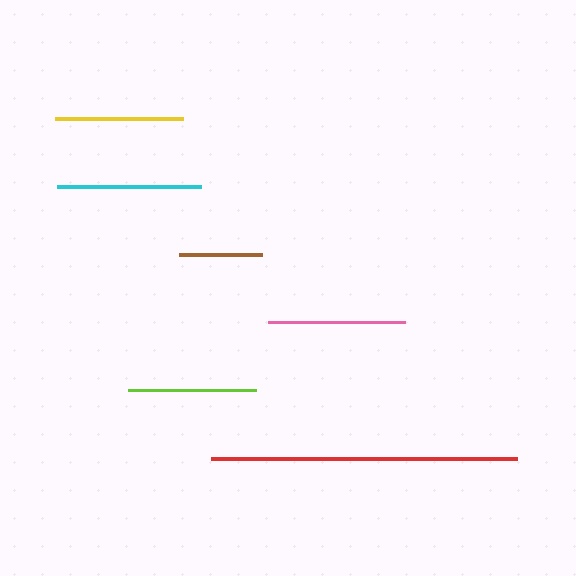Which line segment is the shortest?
The brown line is the shortest at approximately 83 pixels.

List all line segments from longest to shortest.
From longest to shortest: red, cyan, pink, yellow, lime, brown.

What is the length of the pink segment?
The pink segment is approximately 137 pixels long.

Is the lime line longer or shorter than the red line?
The red line is longer than the lime line.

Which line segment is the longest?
The red line is the longest at approximately 306 pixels.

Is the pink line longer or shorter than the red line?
The red line is longer than the pink line.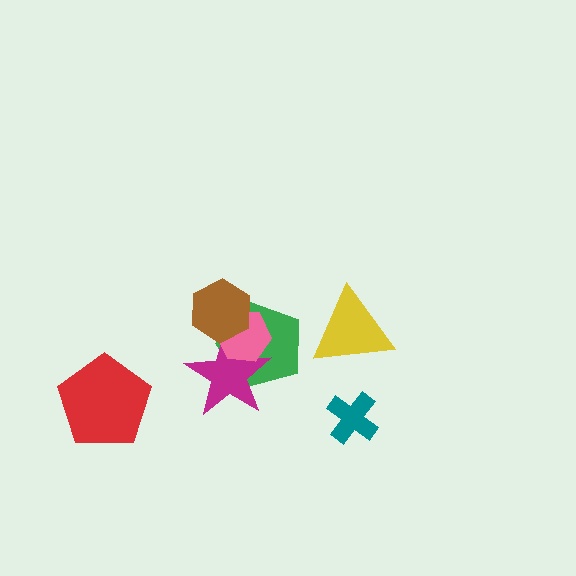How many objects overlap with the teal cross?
0 objects overlap with the teal cross.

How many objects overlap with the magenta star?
3 objects overlap with the magenta star.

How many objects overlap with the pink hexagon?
3 objects overlap with the pink hexagon.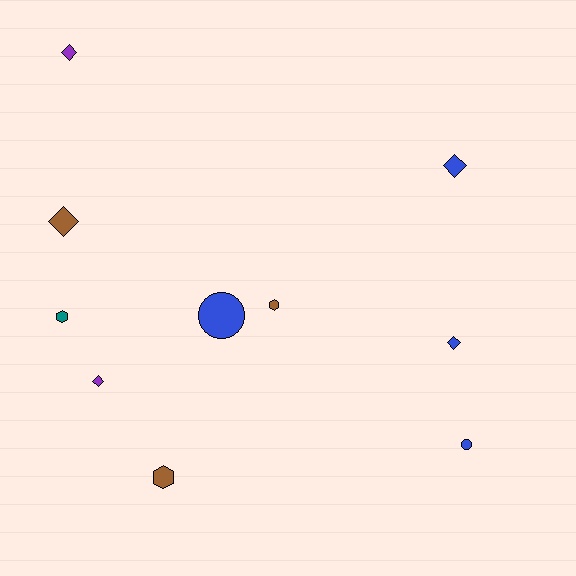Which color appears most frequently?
Blue, with 4 objects.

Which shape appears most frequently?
Diamond, with 5 objects.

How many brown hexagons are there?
There are 2 brown hexagons.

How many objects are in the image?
There are 10 objects.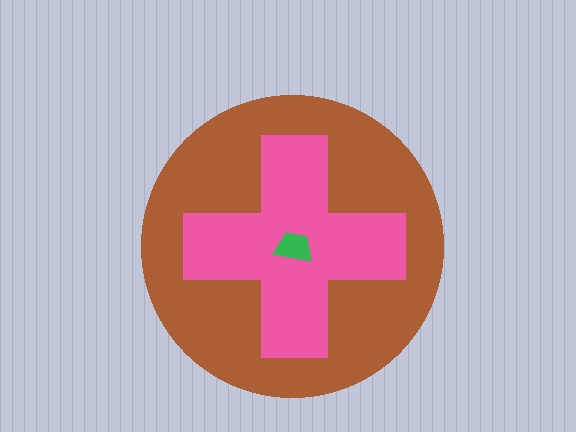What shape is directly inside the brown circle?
The pink cross.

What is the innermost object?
The green trapezoid.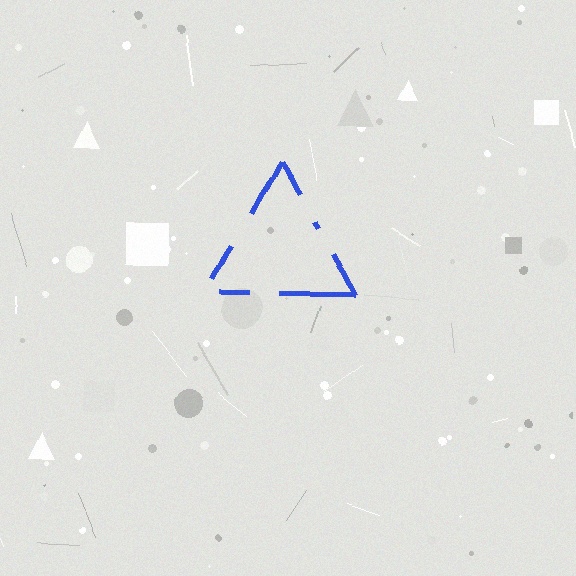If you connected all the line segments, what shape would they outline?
They would outline a triangle.